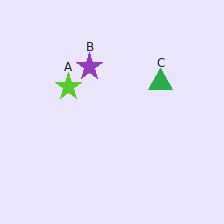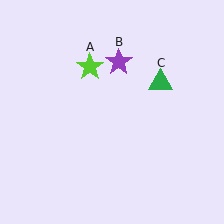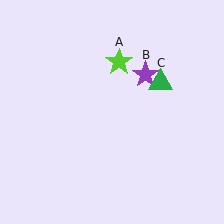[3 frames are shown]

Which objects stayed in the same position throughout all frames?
Green triangle (object C) remained stationary.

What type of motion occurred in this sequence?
The lime star (object A), purple star (object B) rotated clockwise around the center of the scene.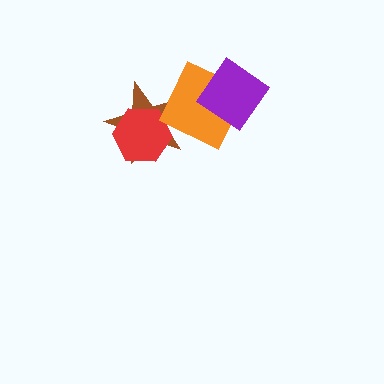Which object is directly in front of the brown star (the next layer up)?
The red hexagon is directly in front of the brown star.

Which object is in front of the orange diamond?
The purple diamond is in front of the orange diamond.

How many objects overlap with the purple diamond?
1 object overlaps with the purple diamond.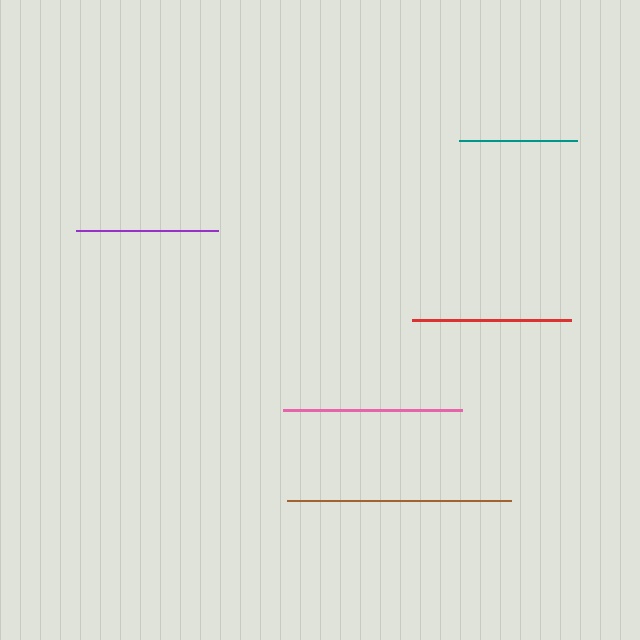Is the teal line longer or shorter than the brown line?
The brown line is longer than the teal line.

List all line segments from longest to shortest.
From longest to shortest: brown, pink, red, purple, teal.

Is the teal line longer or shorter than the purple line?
The purple line is longer than the teal line.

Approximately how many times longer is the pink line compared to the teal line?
The pink line is approximately 1.5 times the length of the teal line.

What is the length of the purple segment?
The purple segment is approximately 142 pixels long.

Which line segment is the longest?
The brown line is the longest at approximately 224 pixels.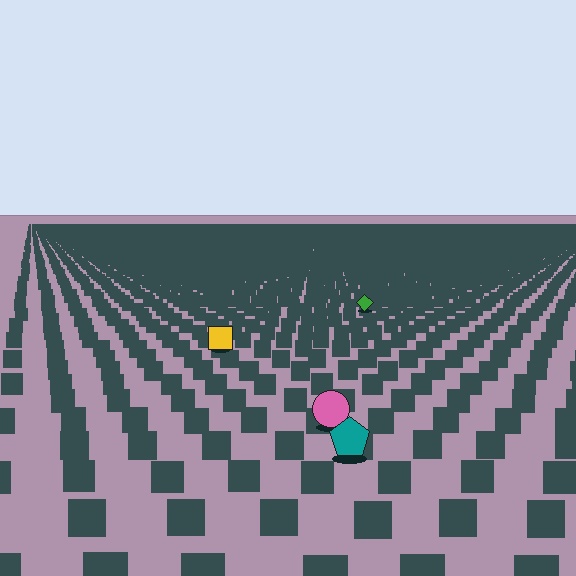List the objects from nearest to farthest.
From nearest to farthest: the teal pentagon, the pink circle, the yellow square, the green diamond.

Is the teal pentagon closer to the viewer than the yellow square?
Yes. The teal pentagon is closer — you can tell from the texture gradient: the ground texture is coarser near it.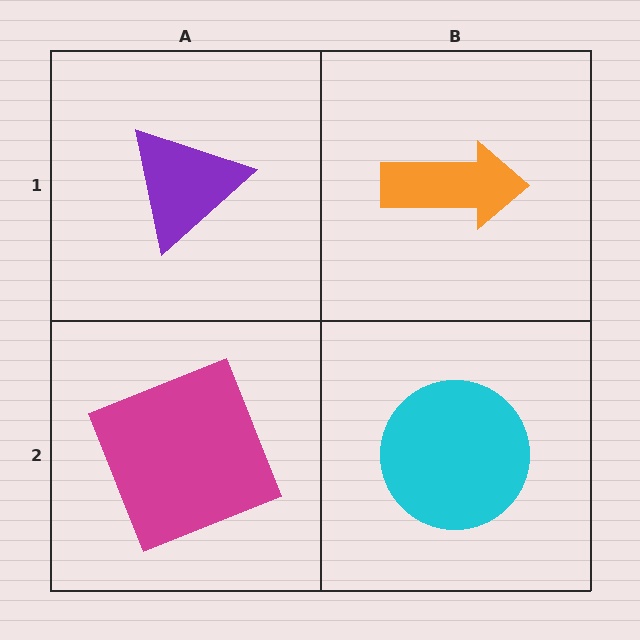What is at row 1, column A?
A purple triangle.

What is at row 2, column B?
A cyan circle.